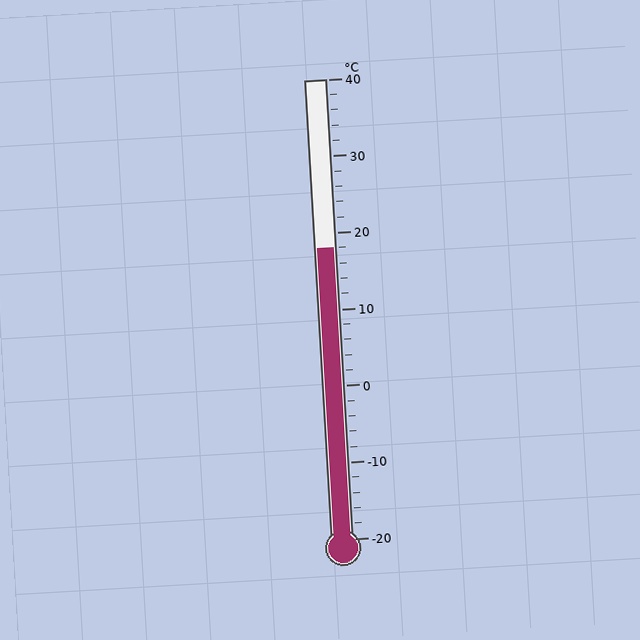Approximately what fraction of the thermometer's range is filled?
The thermometer is filled to approximately 65% of its range.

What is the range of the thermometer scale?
The thermometer scale ranges from -20°C to 40°C.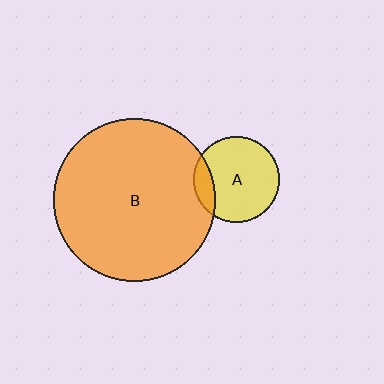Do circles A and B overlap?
Yes.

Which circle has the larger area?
Circle B (orange).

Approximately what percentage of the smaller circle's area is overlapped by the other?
Approximately 15%.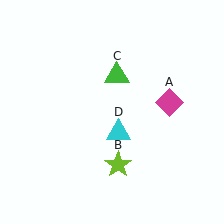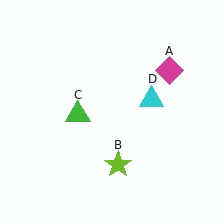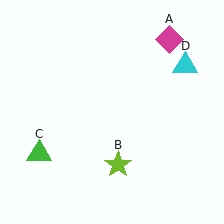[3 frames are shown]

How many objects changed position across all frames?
3 objects changed position: magenta diamond (object A), green triangle (object C), cyan triangle (object D).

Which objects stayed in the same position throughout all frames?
Lime star (object B) remained stationary.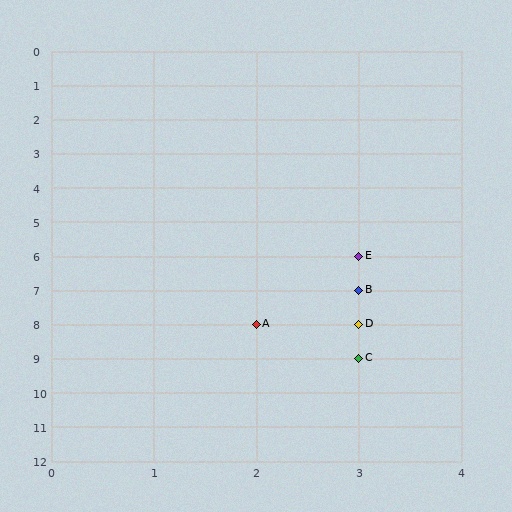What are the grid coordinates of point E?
Point E is at grid coordinates (3, 6).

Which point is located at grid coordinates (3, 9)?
Point C is at (3, 9).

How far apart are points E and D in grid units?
Points E and D are 2 rows apart.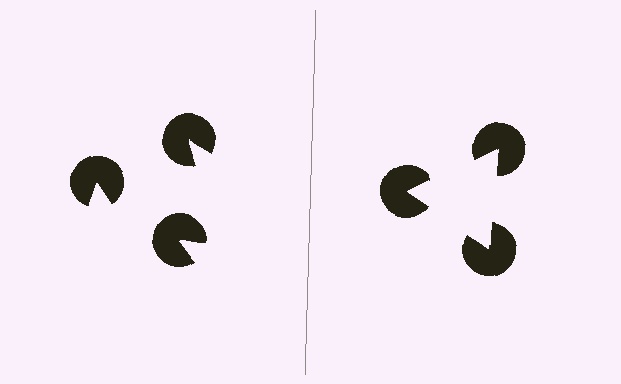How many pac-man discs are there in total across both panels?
6 — 3 on each side.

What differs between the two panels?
The pac-man discs are positioned identically on both sides; only the wedge orientations differ. On the right they align to a triangle; on the left they are misaligned.